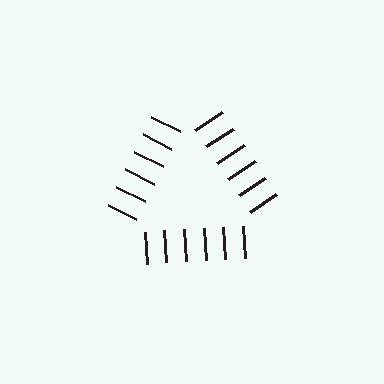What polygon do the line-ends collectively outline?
An illusory triangle — the line segments terminate on its edges but no continuous stroke is drawn.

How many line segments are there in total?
18 — 6 along each of the 3 edges.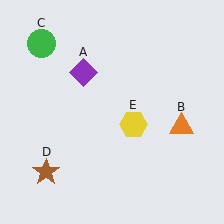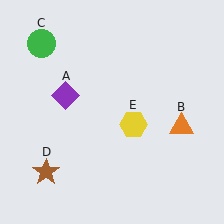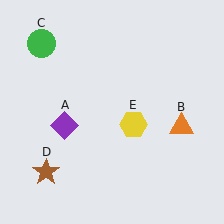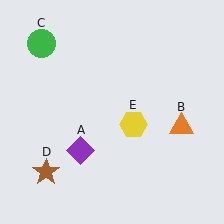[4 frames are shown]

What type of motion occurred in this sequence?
The purple diamond (object A) rotated counterclockwise around the center of the scene.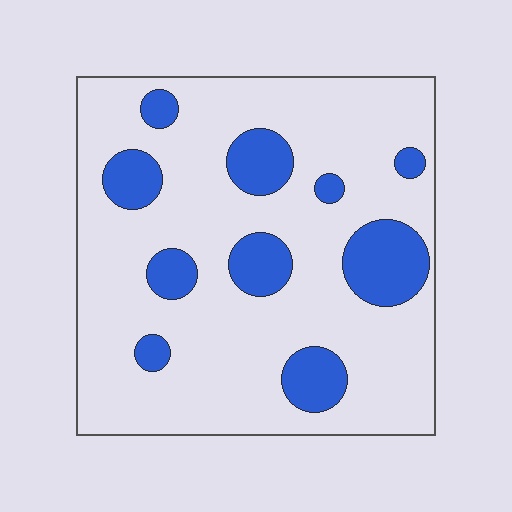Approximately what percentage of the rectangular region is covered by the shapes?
Approximately 20%.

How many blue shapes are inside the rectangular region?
10.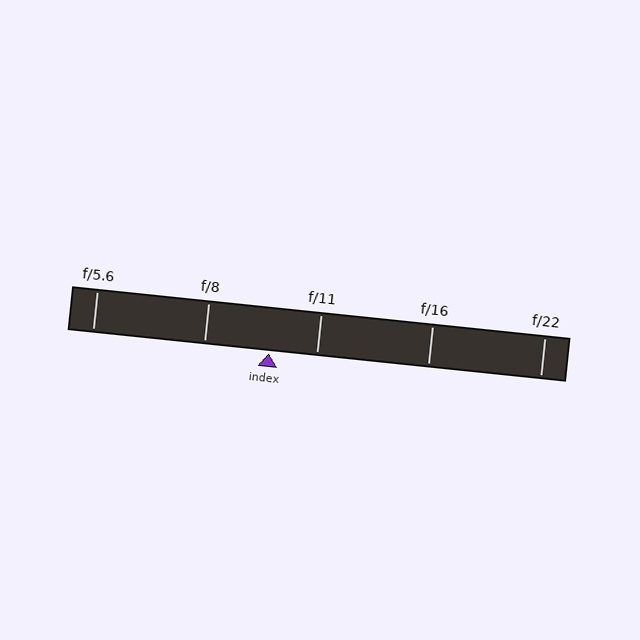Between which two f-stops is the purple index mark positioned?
The index mark is between f/8 and f/11.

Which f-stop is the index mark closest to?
The index mark is closest to f/11.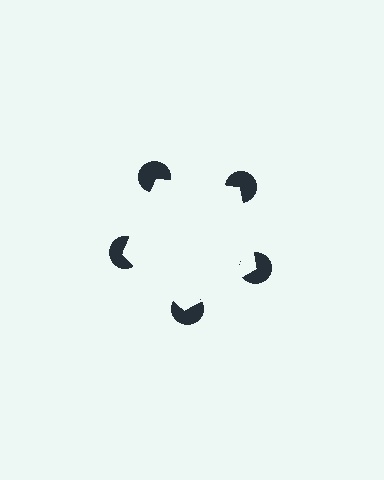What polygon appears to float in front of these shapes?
An illusory pentagon — its edges are inferred from the aligned wedge cuts in the pac-man discs, not physically drawn.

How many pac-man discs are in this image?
There are 5 — one at each vertex of the illusory pentagon.